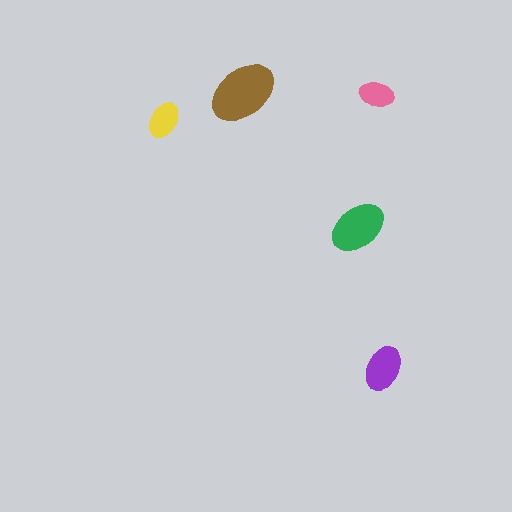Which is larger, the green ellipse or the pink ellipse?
The green one.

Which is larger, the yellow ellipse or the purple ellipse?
The purple one.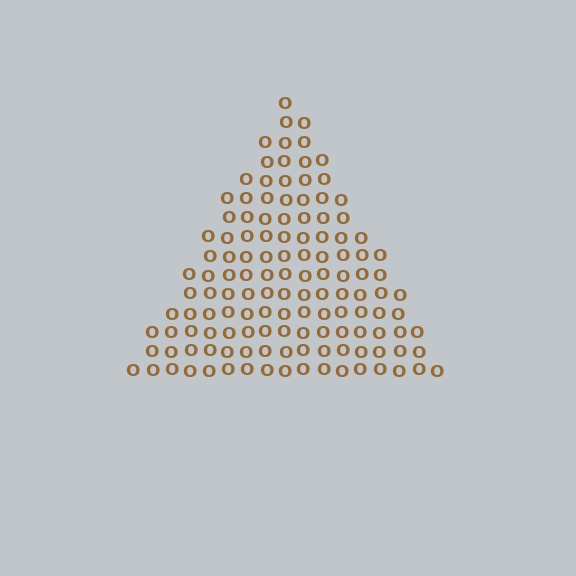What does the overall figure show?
The overall figure shows a triangle.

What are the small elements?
The small elements are letter O's.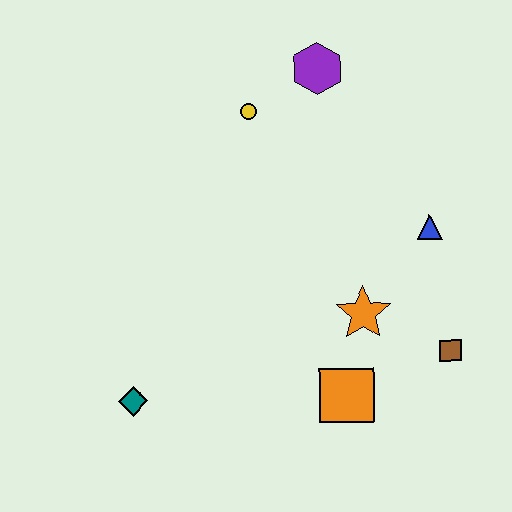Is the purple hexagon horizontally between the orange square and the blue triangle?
No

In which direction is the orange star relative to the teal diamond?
The orange star is to the right of the teal diamond.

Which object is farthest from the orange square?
The purple hexagon is farthest from the orange square.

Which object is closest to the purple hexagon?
The yellow circle is closest to the purple hexagon.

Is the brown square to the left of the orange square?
No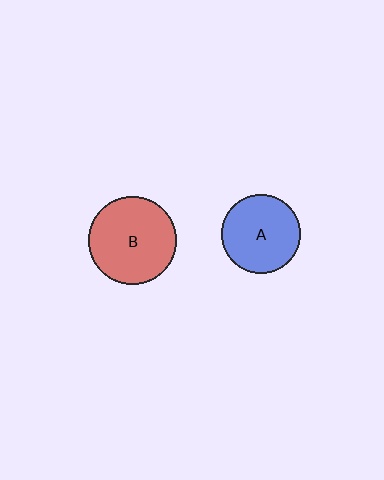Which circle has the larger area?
Circle B (red).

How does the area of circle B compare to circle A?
Approximately 1.3 times.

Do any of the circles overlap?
No, none of the circles overlap.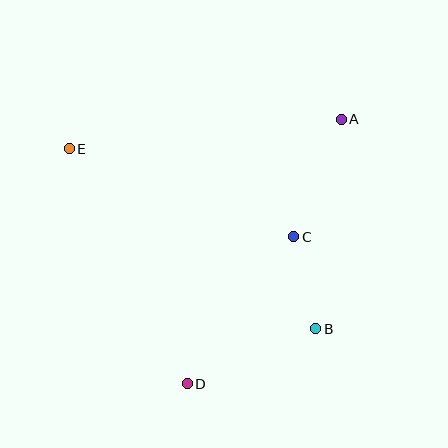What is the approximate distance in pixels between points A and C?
The distance between A and C is approximately 127 pixels.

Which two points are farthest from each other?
Points A and D are farthest from each other.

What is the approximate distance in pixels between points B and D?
The distance between B and D is approximately 140 pixels.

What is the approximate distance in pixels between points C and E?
The distance between C and E is approximately 241 pixels.